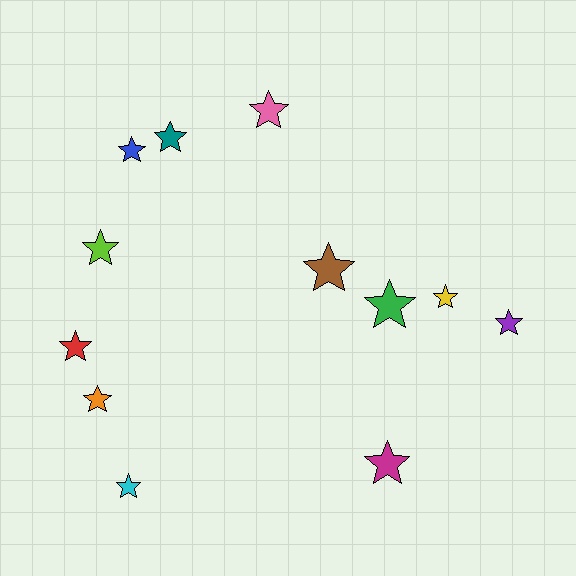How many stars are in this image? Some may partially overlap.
There are 12 stars.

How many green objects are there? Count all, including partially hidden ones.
There is 1 green object.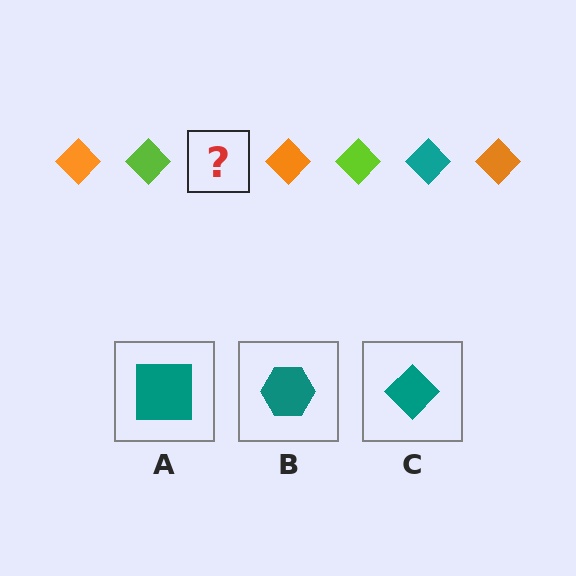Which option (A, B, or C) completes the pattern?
C.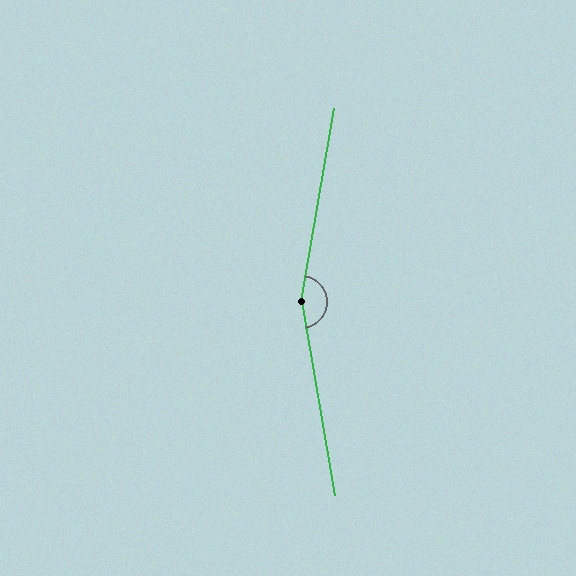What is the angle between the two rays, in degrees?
Approximately 160 degrees.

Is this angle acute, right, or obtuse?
It is obtuse.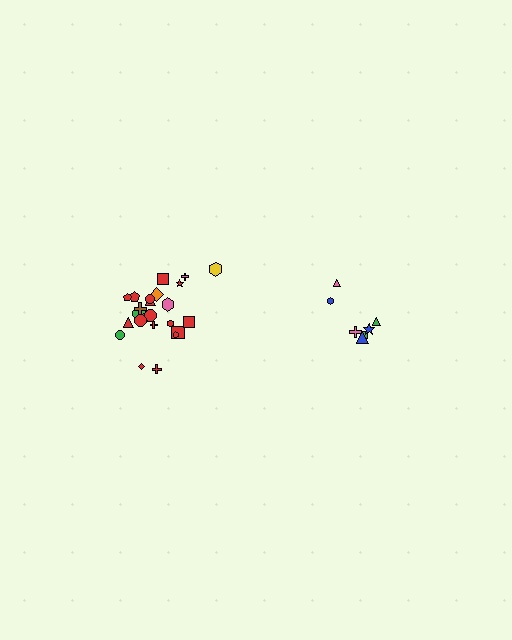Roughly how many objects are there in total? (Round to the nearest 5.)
Roughly 30 objects in total.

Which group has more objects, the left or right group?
The left group.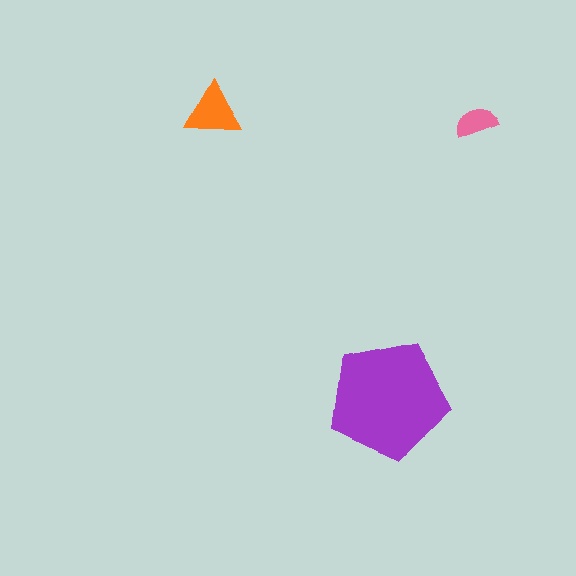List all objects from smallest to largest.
The pink semicircle, the orange triangle, the purple pentagon.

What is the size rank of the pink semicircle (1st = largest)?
3rd.